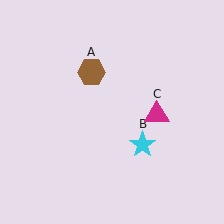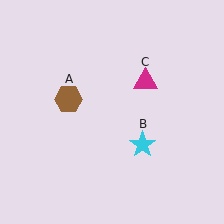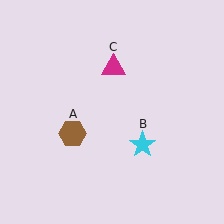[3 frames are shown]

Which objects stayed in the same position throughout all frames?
Cyan star (object B) remained stationary.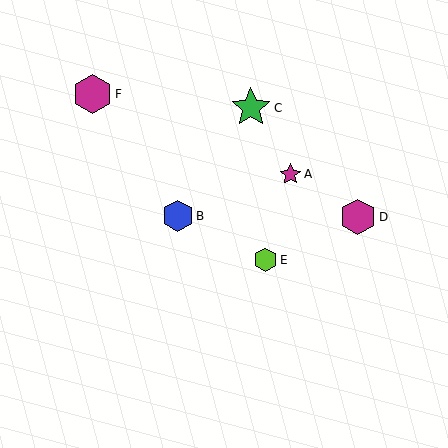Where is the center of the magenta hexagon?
The center of the magenta hexagon is at (92, 94).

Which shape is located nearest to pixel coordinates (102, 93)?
The magenta hexagon (labeled F) at (92, 94) is nearest to that location.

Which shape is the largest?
The green star (labeled C) is the largest.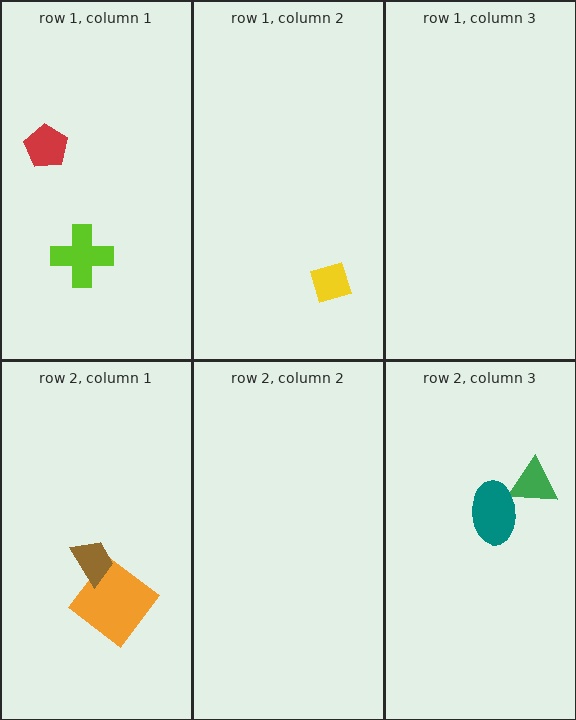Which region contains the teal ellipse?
The row 2, column 3 region.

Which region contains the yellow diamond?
The row 1, column 2 region.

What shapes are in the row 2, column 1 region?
The orange diamond, the brown trapezoid.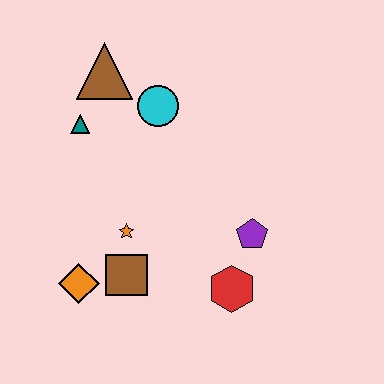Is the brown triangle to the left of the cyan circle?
Yes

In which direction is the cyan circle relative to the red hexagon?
The cyan circle is above the red hexagon.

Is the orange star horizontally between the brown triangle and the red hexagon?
Yes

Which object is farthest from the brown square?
The brown triangle is farthest from the brown square.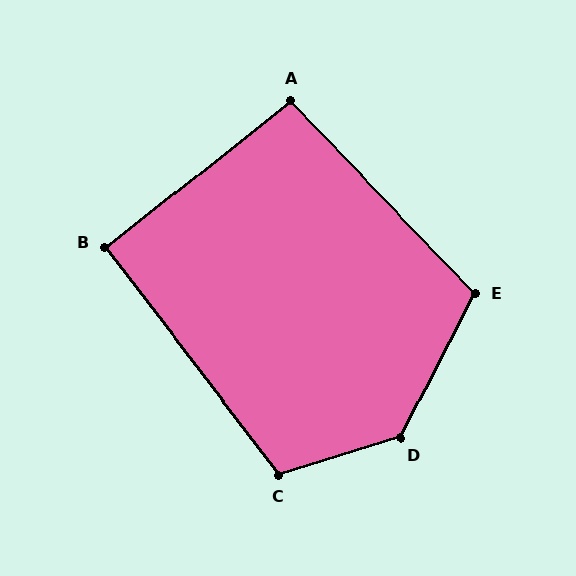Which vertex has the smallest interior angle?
B, at approximately 91 degrees.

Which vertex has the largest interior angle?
D, at approximately 134 degrees.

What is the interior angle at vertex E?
Approximately 109 degrees (obtuse).